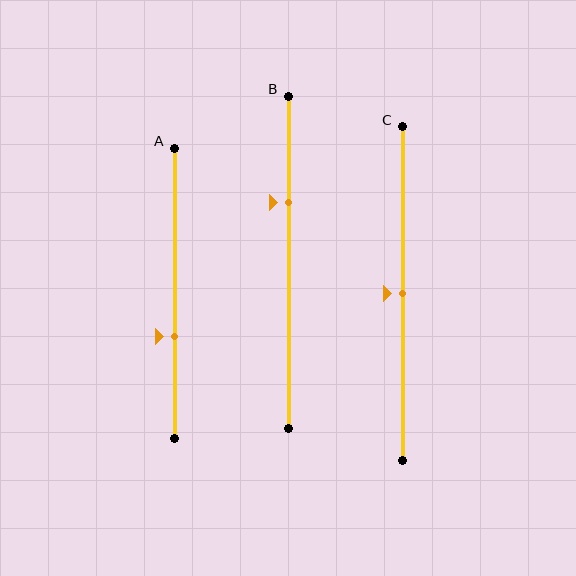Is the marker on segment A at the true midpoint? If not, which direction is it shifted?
No, the marker on segment A is shifted downward by about 15% of the segment length.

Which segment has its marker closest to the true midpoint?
Segment C has its marker closest to the true midpoint.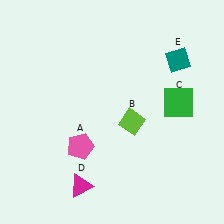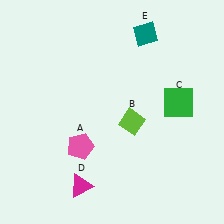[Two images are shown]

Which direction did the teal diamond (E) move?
The teal diamond (E) moved left.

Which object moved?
The teal diamond (E) moved left.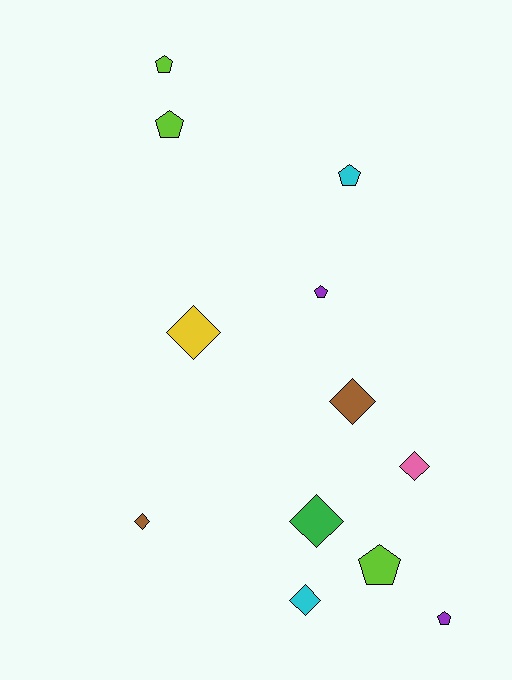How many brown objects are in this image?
There are 2 brown objects.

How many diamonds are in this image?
There are 6 diamonds.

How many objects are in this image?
There are 12 objects.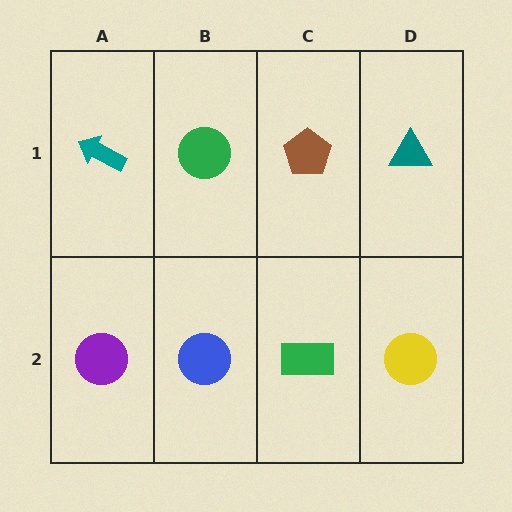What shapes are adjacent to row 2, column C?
A brown pentagon (row 1, column C), a blue circle (row 2, column B), a yellow circle (row 2, column D).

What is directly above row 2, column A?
A teal arrow.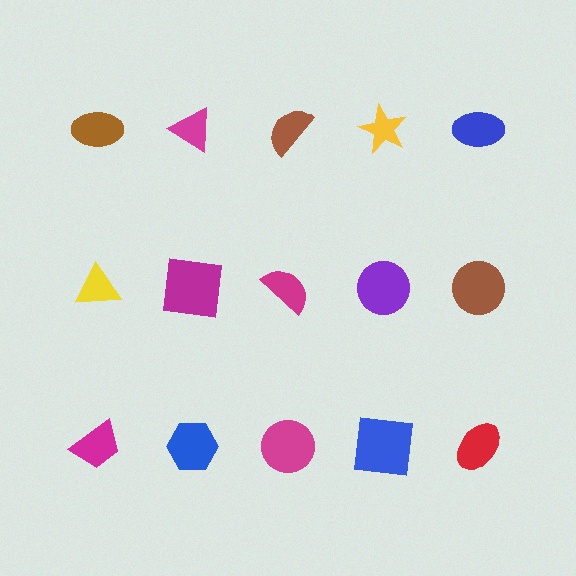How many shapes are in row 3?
5 shapes.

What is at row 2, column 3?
A magenta semicircle.